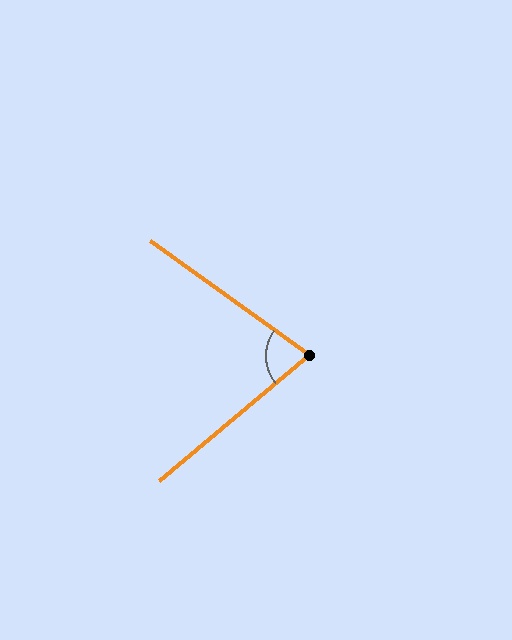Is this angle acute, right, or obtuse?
It is acute.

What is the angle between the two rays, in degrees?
Approximately 76 degrees.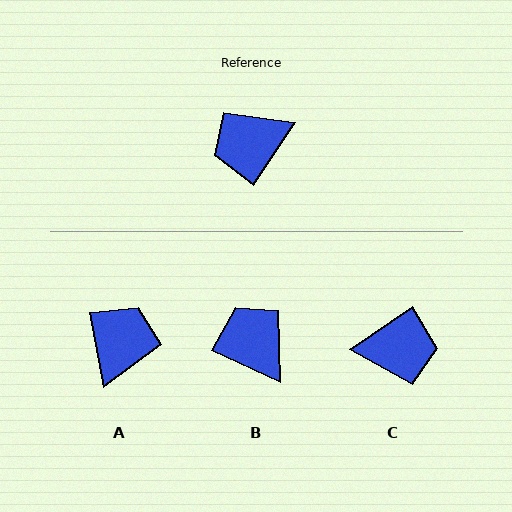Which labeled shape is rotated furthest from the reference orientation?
C, about 158 degrees away.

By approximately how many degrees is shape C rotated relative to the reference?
Approximately 158 degrees counter-clockwise.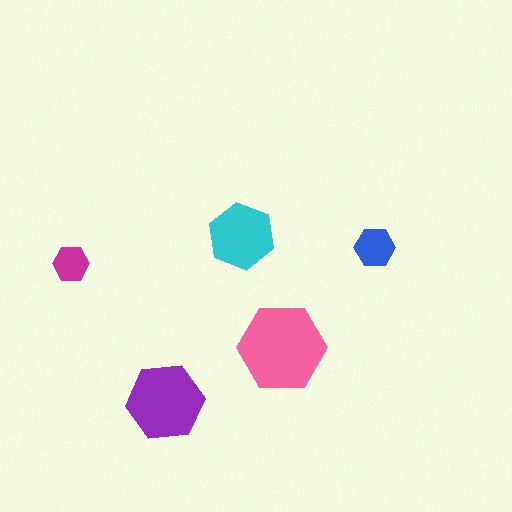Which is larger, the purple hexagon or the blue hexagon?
The purple one.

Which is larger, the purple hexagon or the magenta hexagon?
The purple one.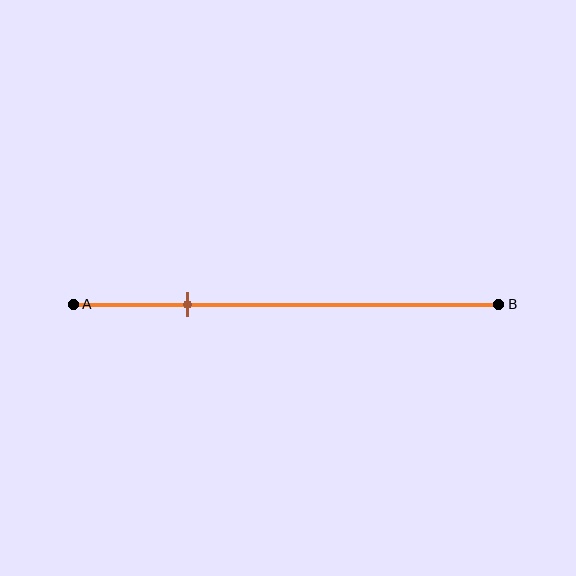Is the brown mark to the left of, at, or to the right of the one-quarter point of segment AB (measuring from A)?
The brown mark is approximately at the one-quarter point of segment AB.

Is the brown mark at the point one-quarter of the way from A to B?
Yes, the mark is approximately at the one-quarter point.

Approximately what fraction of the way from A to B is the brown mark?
The brown mark is approximately 25% of the way from A to B.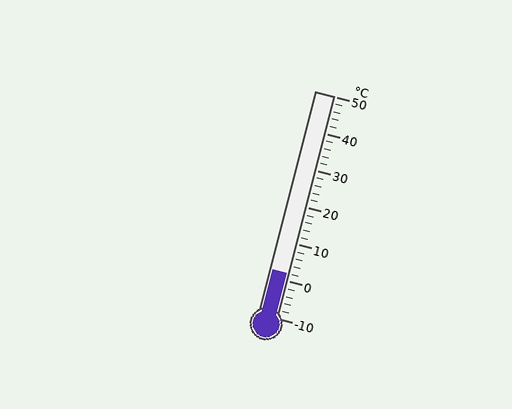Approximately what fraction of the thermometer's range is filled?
The thermometer is filled to approximately 20% of its range.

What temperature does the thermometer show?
The thermometer shows approximately 2°C.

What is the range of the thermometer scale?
The thermometer scale ranges from -10°C to 50°C.